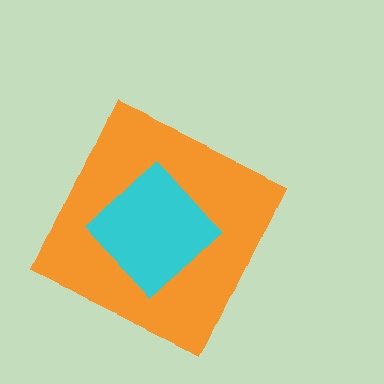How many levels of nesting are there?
2.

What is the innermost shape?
The cyan diamond.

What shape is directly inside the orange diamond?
The cyan diamond.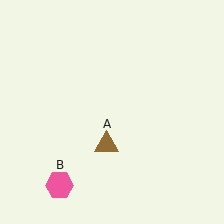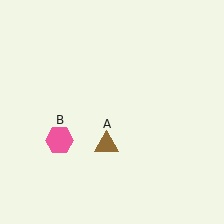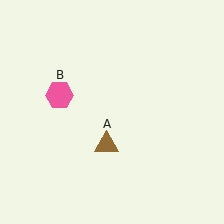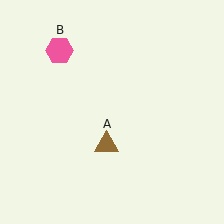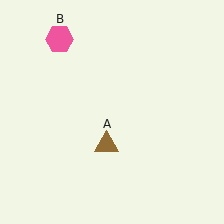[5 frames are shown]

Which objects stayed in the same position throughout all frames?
Brown triangle (object A) remained stationary.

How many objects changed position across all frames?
1 object changed position: pink hexagon (object B).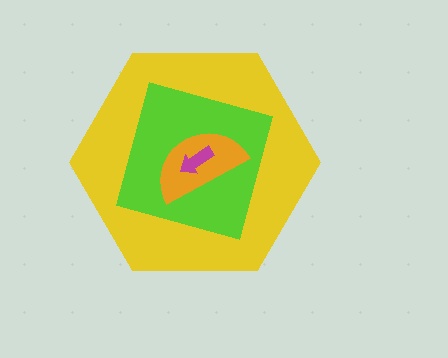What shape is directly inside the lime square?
The orange semicircle.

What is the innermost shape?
The magenta arrow.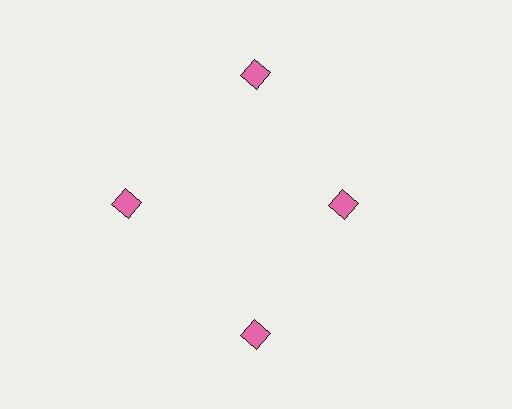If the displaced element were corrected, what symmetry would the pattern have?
It would have 4-fold rotational symmetry — the pattern would map onto itself every 90 degrees.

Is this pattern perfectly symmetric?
No. The 4 pink diamonds are arranged in a ring, but one element near the 3 o'clock position is pulled inward toward the center, breaking the 4-fold rotational symmetry.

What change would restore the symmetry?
The symmetry would be restored by moving it outward, back onto the ring so that all 4 diamonds sit at equal angles and equal distance from the center.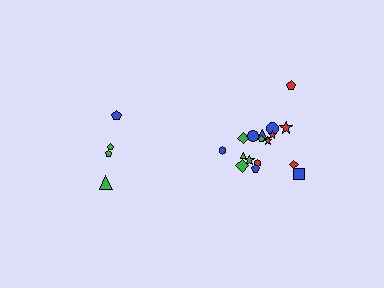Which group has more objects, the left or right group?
The right group.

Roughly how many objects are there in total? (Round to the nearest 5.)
Roughly 20 objects in total.